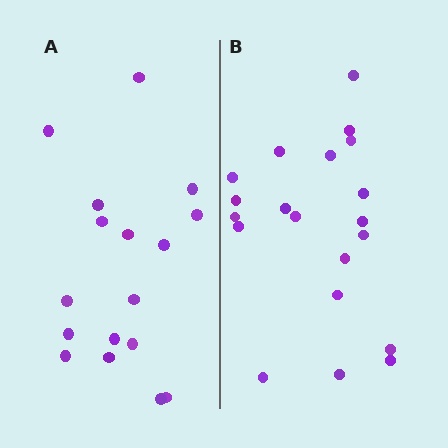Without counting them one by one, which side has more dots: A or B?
Region B (the right region) has more dots.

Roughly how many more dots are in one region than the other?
Region B has just a few more — roughly 2 or 3 more dots than region A.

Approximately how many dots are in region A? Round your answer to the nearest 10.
About 20 dots. (The exact count is 17, which rounds to 20.)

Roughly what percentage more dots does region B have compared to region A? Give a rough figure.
About 20% more.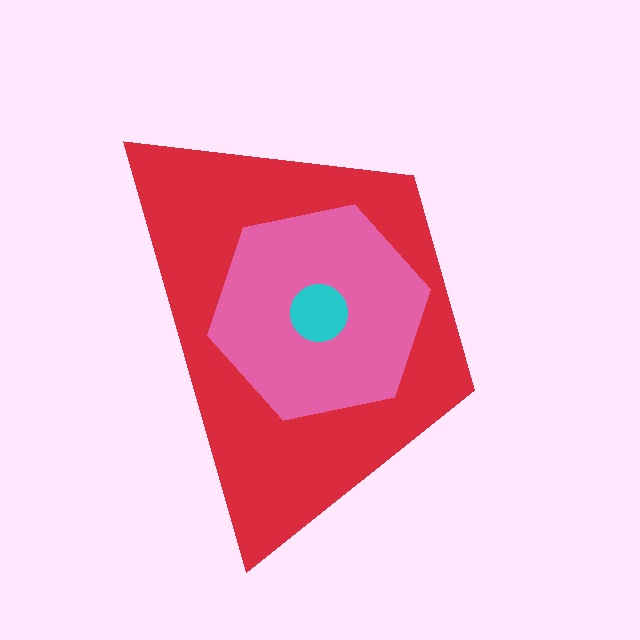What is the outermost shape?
The red trapezoid.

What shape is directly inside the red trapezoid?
The pink hexagon.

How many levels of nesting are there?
3.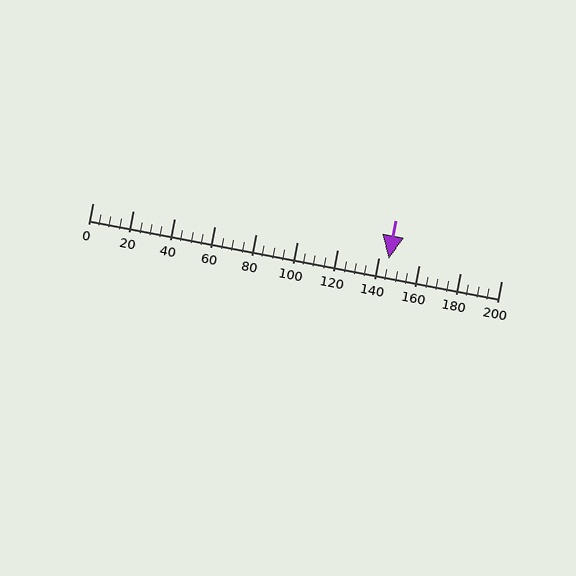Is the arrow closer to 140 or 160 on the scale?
The arrow is closer to 140.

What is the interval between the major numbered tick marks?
The major tick marks are spaced 20 units apart.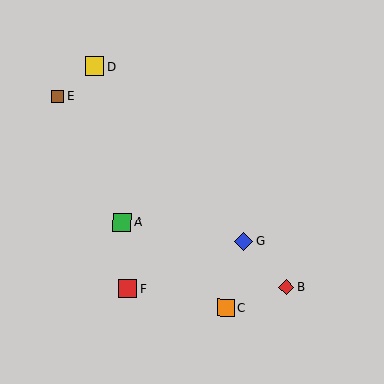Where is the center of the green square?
The center of the green square is at (122, 222).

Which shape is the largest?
The yellow square (labeled D) is the largest.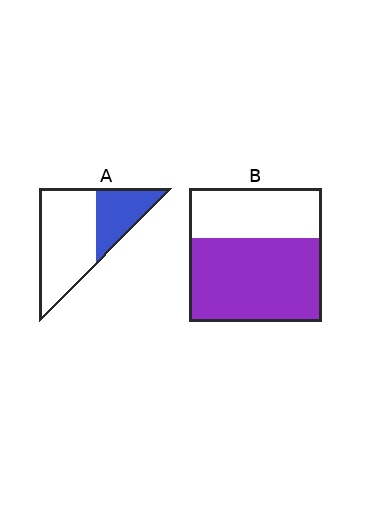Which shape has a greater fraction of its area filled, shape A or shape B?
Shape B.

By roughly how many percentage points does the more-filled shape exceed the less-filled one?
By roughly 30 percentage points (B over A).